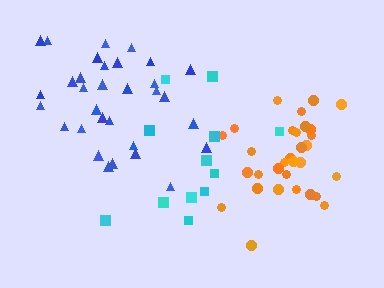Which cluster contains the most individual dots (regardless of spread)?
Blue (32).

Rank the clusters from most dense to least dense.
orange, blue, cyan.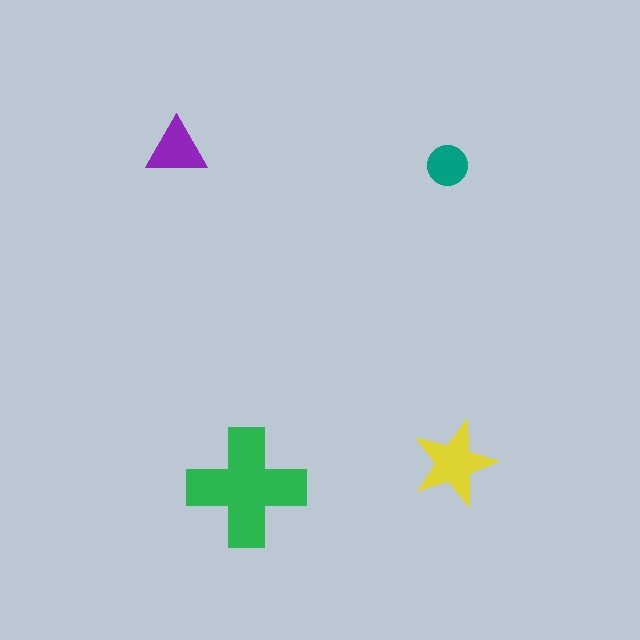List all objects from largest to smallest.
The green cross, the yellow star, the purple triangle, the teal circle.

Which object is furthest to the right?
The yellow star is rightmost.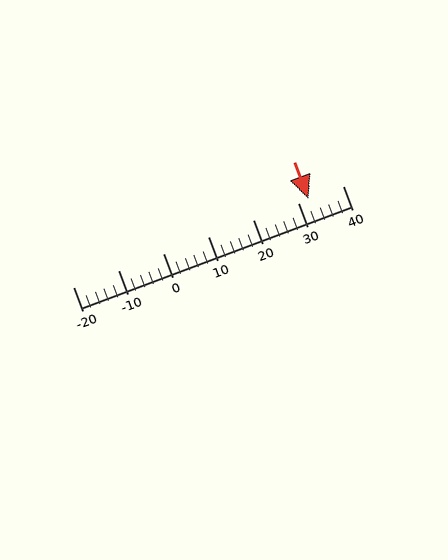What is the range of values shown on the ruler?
The ruler shows values from -20 to 40.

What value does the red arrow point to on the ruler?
The red arrow points to approximately 32.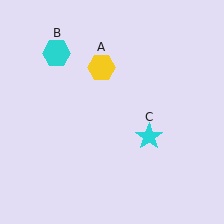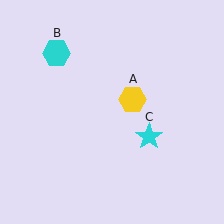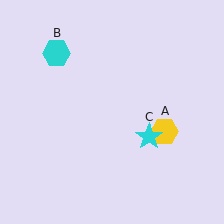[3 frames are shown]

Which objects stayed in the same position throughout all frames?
Cyan hexagon (object B) and cyan star (object C) remained stationary.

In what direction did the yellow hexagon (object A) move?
The yellow hexagon (object A) moved down and to the right.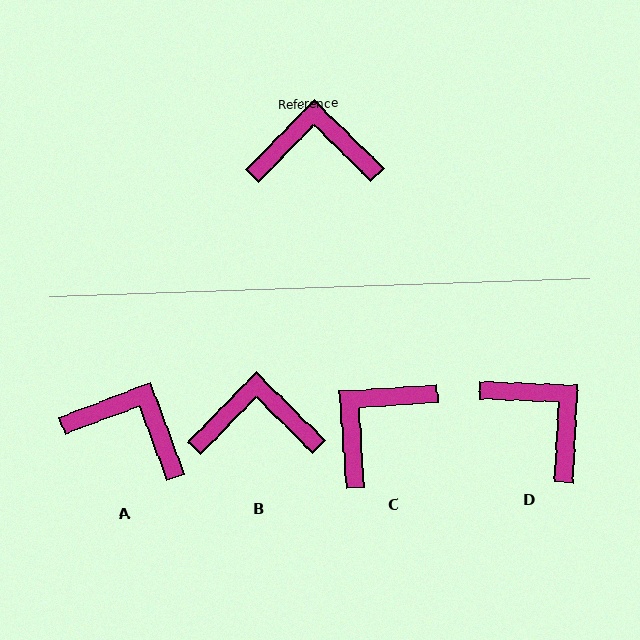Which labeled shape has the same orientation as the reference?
B.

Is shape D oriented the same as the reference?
No, it is off by about 48 degrees.